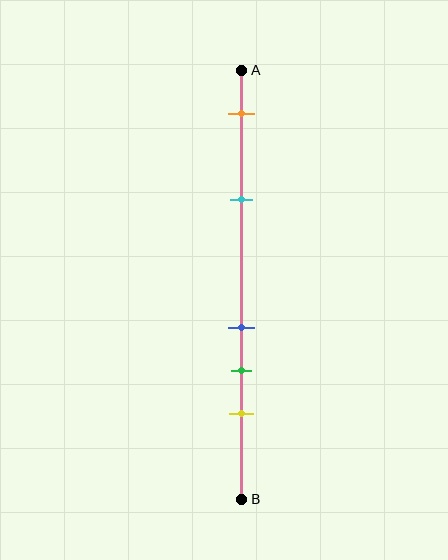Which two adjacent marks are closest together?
The blue and green marks are the closest adjacent pair.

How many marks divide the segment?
There are 5 marks dividing the segment.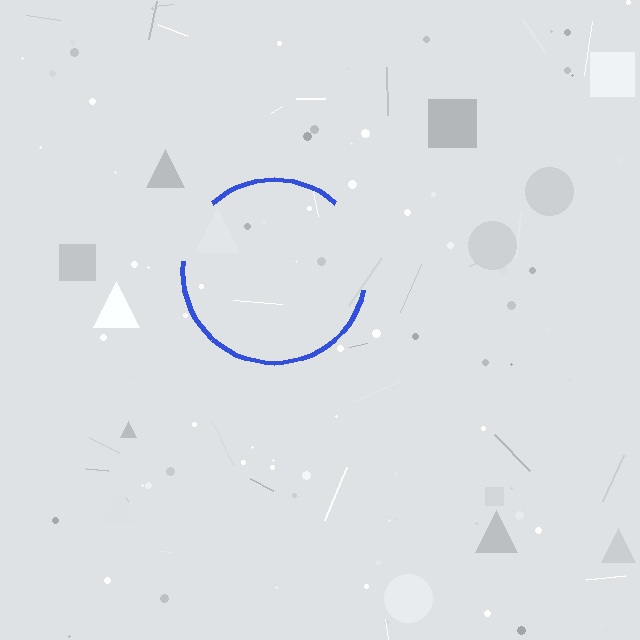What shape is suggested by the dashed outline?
The dashed outline suggests a circle.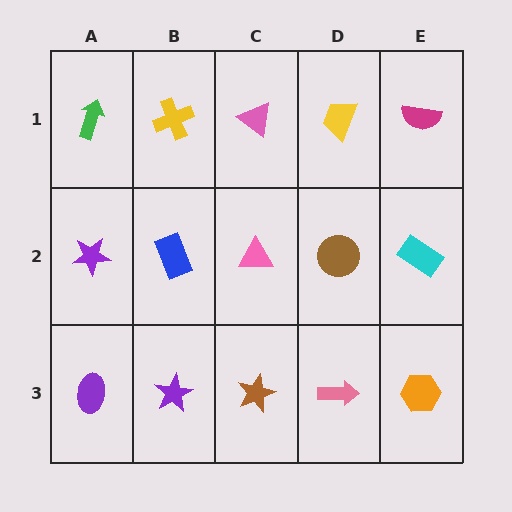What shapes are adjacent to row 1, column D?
A brown circle (row 2, column D), a pink triangle (row 1, column C), a magenta semicircle (row 1, column E).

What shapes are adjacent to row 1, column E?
A cyan rectangle (row 2, column E), a yellow trapezoid (row 1, column D).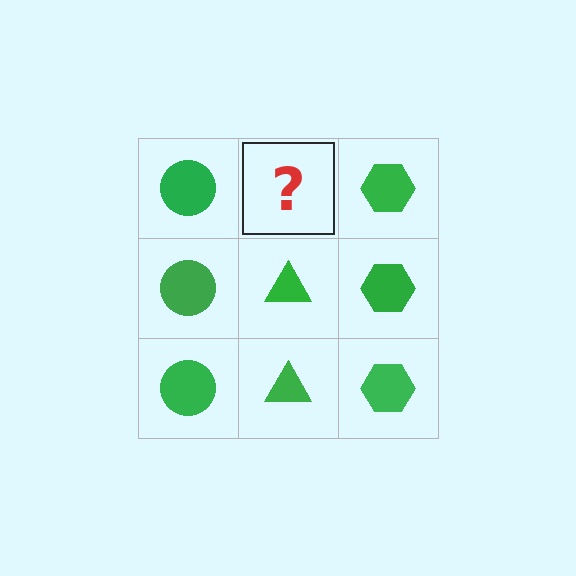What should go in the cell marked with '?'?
The missing cell should contain a green triangle.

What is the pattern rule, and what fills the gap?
The rule is that each column has a consistent shape. The gap should be filled with a green triangle.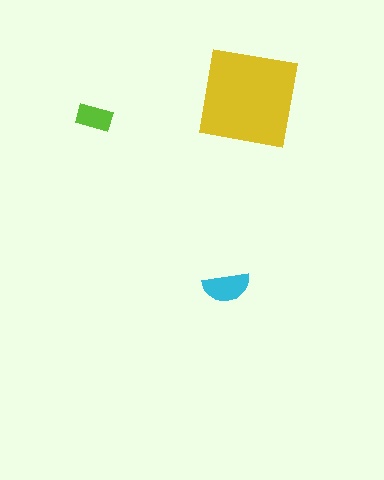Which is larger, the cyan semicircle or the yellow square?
The yellow square.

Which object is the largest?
The yellow square.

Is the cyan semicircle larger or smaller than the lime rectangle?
Larger.